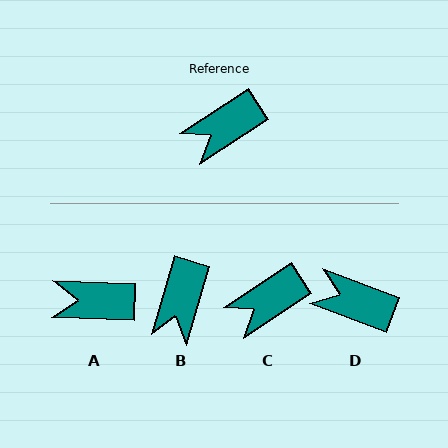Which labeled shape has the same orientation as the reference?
C.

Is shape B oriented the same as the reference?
No, it is off by about 41 degrees.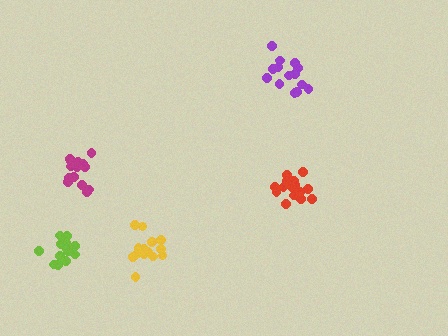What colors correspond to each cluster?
The clusters are colored: purple, magenta, yellow, lime, red.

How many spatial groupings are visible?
There are 5 spatial groupings.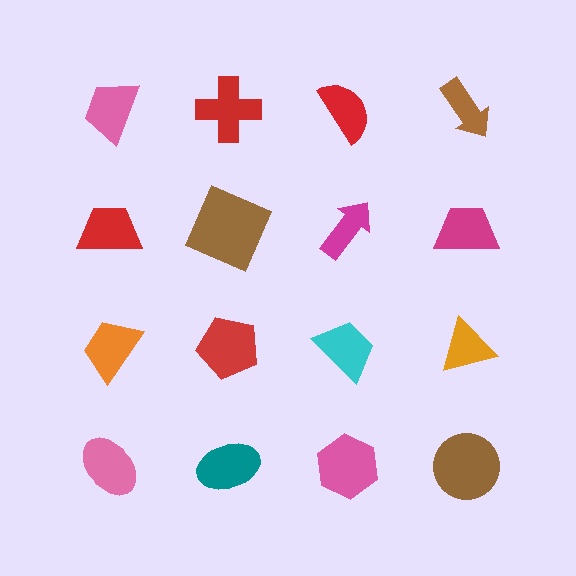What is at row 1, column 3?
A red semicircle.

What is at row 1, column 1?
A pink trapezoid.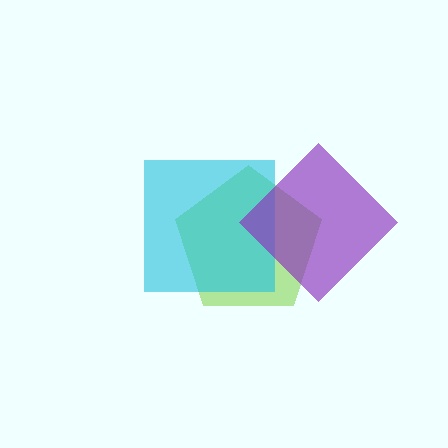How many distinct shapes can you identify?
There are 3 distinct shapes: a lime pentagon, a cyan square, a purple diamond.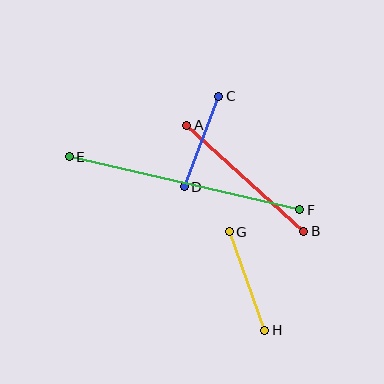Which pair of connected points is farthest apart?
Points E and F are farthest apart.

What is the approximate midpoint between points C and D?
The midpoint is at approximately (201, 142) pixels.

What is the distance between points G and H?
The distance is approximately 105 pixels.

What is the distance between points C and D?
The distance is approximately 97 pixels.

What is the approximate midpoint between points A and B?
The midpoint is at approximately (245, 178) pixels.